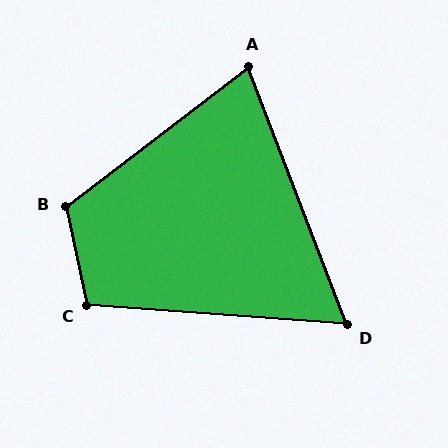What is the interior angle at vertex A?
Approximately 73 degrees (acute).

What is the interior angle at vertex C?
Approximately 107 degrees (obtuse).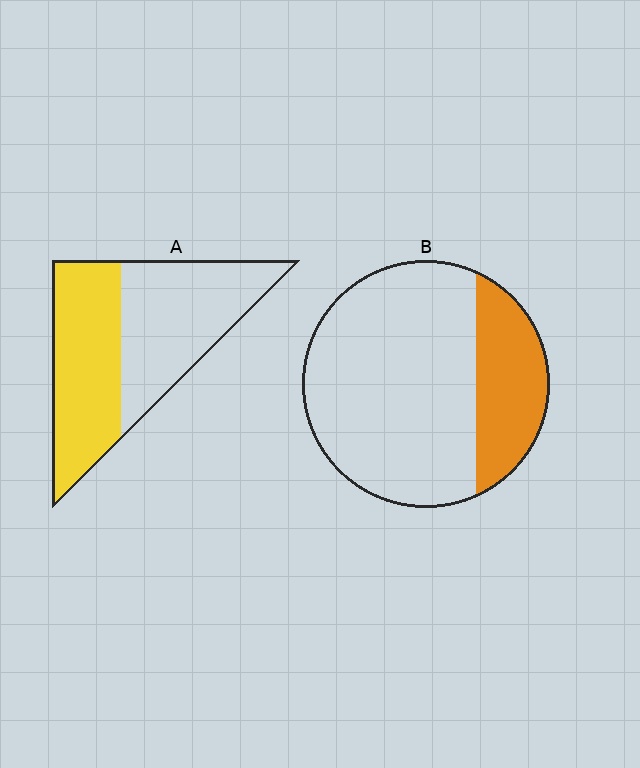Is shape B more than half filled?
No.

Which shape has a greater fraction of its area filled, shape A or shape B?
Shape A.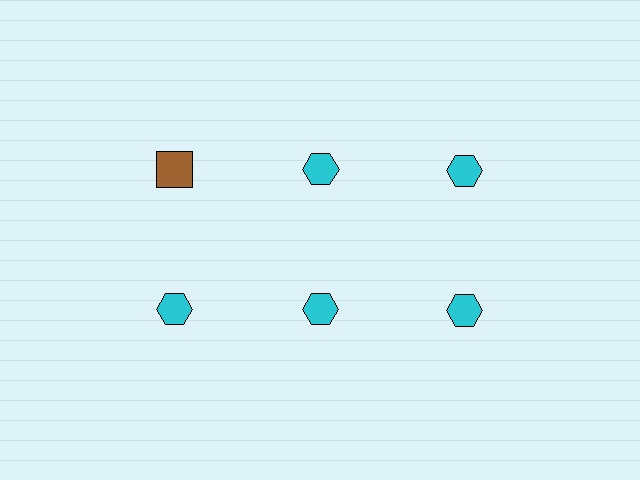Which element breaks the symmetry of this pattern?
The brown square in the top row, leftmost column breaks the symmetry. All other shapes are cyan hexagons.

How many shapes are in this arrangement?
There are 6 shapes arranged in a grid pattern.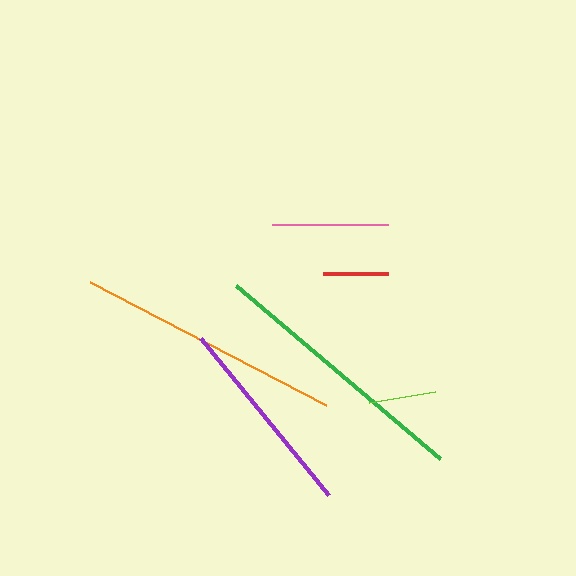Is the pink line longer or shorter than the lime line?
The pink line is longer than the lime line.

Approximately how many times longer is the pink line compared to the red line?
The pink line is approximately 1.8 times the length of the red line.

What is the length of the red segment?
The red segment is approximately 65 pixels long.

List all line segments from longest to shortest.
From longest to shortest: green, orange, purple, pink, lime, red.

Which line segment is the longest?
The green line is the longest at approximately 267 pixels.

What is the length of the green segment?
The green segment is approximately 267 pixels long.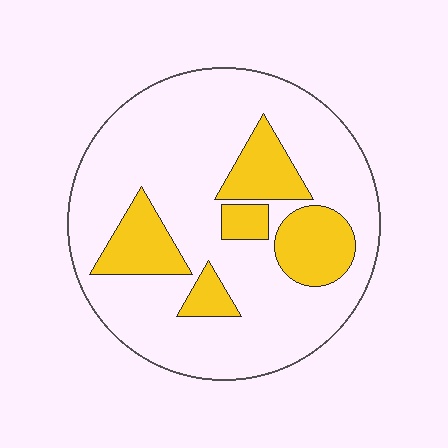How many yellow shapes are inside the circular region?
5.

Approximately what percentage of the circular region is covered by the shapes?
Approximately 25%.